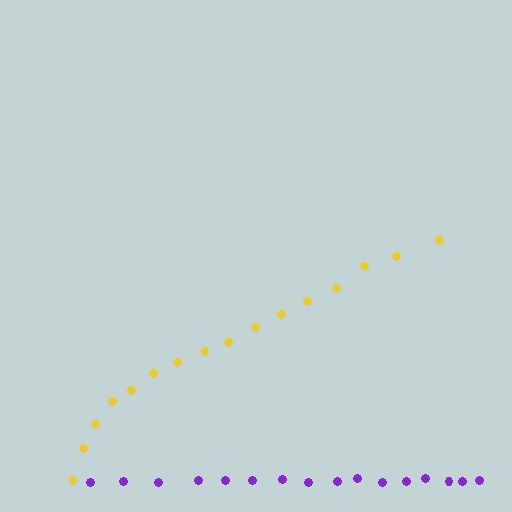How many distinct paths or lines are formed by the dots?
There are 2 distinct paths.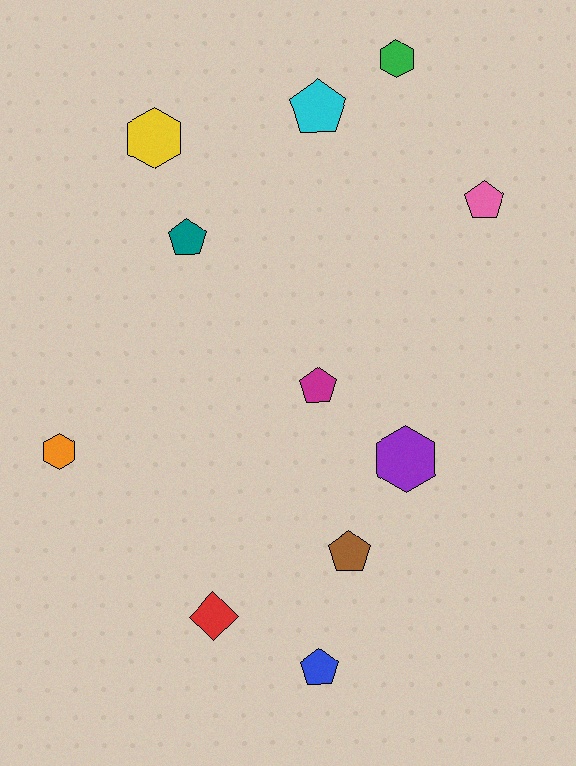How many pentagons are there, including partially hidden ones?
There are 6 pentagons.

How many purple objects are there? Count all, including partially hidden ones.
There is 1 purple object.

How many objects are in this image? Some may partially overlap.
There are 11 objects.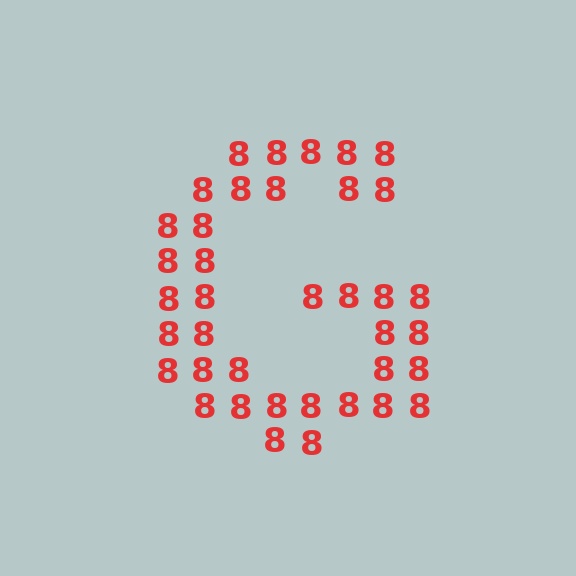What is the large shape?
The large shape is the letter G.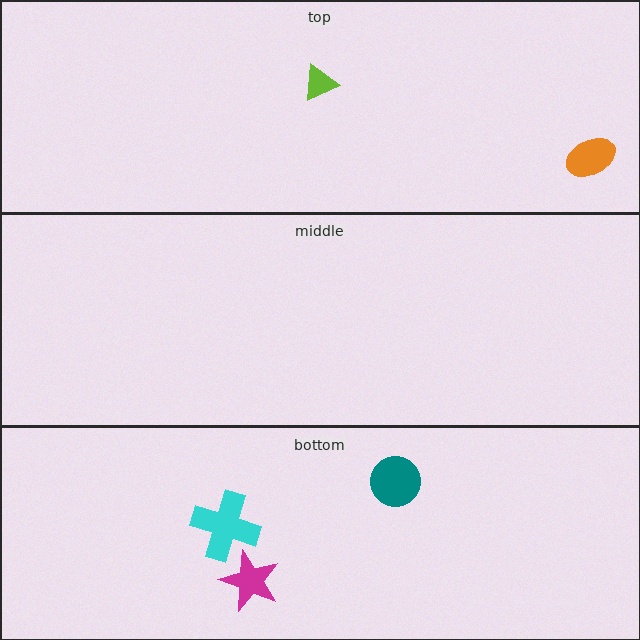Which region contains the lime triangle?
The top region.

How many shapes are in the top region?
2.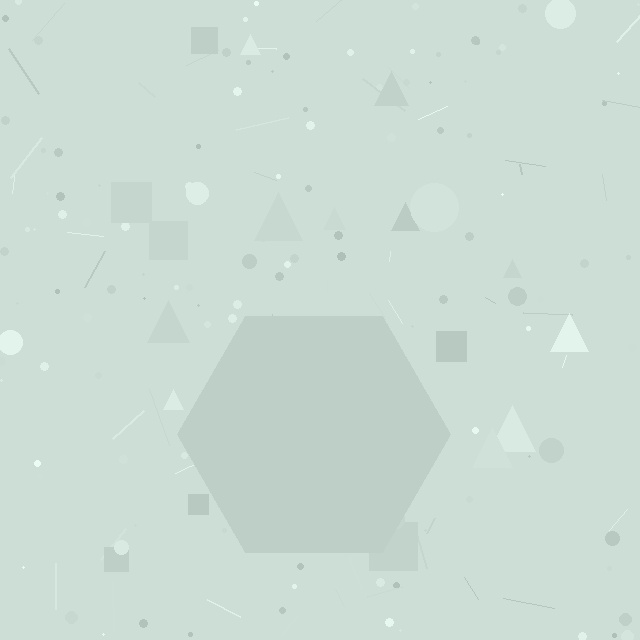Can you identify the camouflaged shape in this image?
The camouflaged shape is a hexagon.